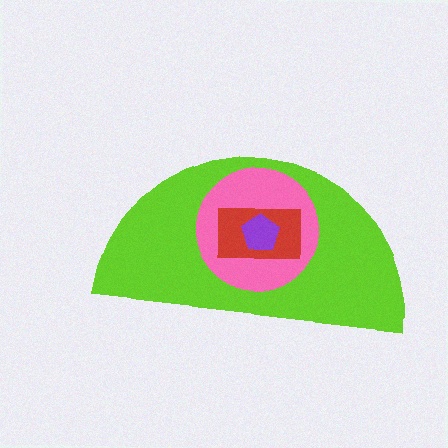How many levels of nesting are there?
4.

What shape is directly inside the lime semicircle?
The pink circle.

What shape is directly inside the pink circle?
The red rectangle.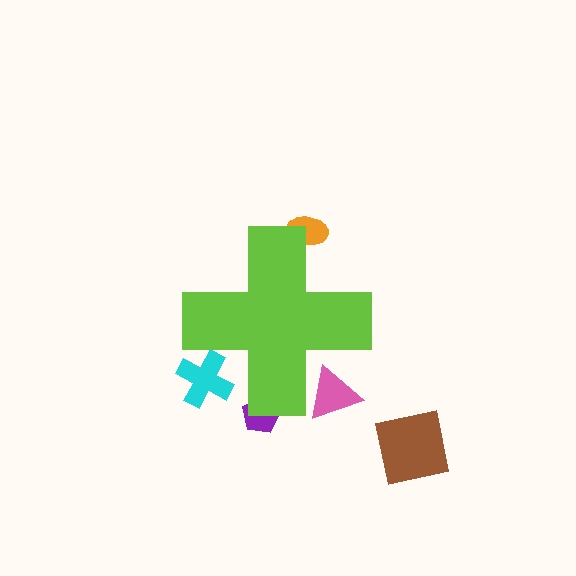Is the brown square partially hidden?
No, the brown square is fully visible.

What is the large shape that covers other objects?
A lime cross.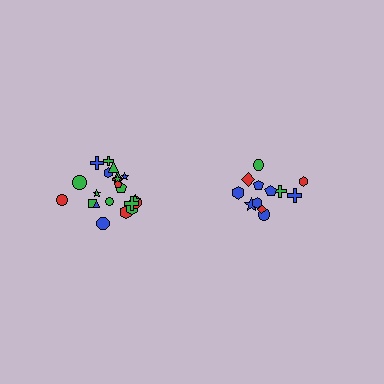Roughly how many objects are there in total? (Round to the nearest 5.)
Roughly 35 objects in total.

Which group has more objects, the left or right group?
The left group.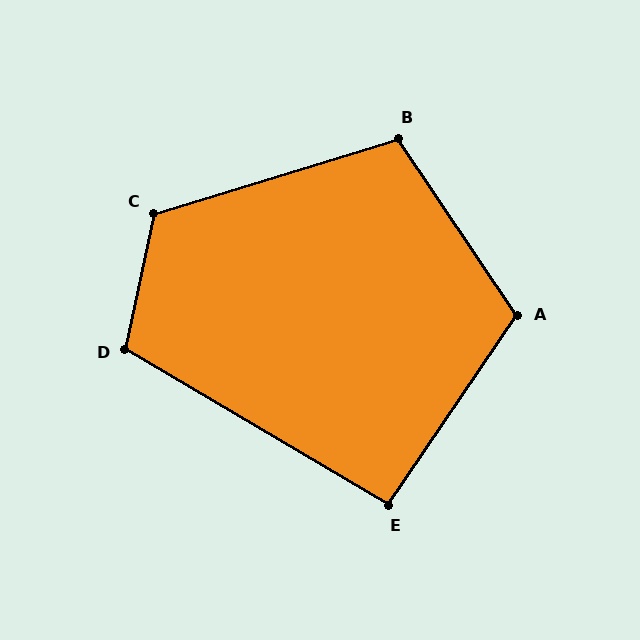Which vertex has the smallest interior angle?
E, at approximately 94 degrees.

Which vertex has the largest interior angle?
C, at approximately 119 degrees.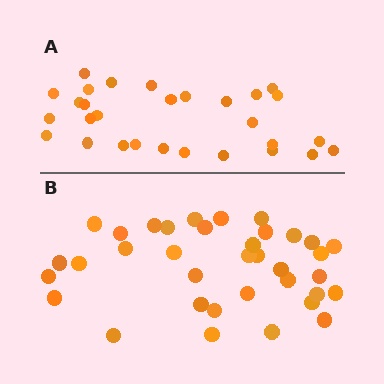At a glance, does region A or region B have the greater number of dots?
Region B (the bottom region) has more dots.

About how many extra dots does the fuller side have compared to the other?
Region B has roughly 8 or so more dots than region A.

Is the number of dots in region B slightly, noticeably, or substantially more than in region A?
Region B has only slightly more — the two regions are fairly close. The ratio is roughly 1.2 to 1.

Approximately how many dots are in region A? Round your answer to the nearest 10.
About 30 dots. (The exact count is 29, which rounds to 30.)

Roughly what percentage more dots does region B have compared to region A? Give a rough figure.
About 25% more.